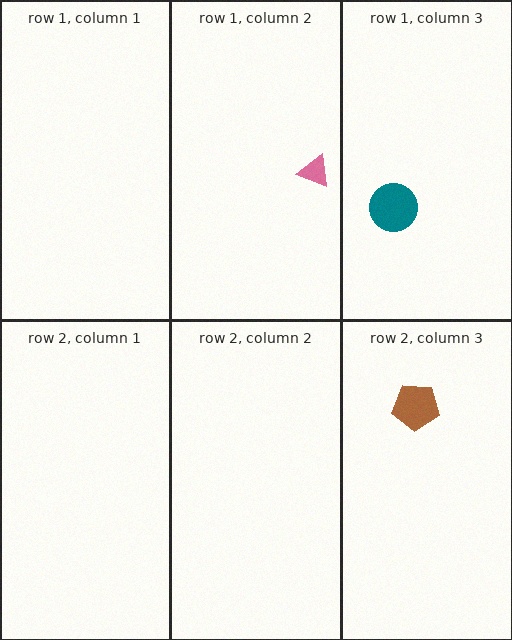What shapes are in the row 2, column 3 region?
The brown pentagon.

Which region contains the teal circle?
The row 1, column 3 region.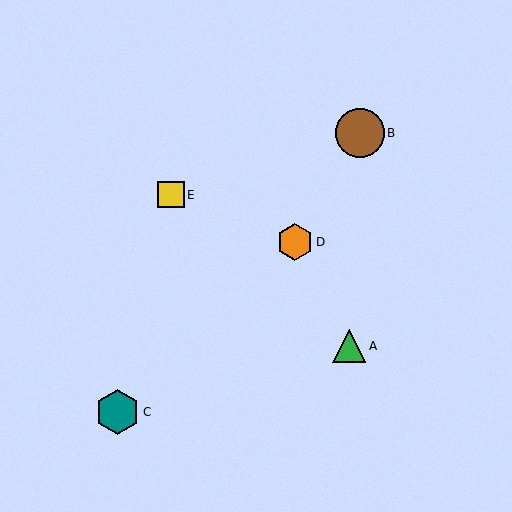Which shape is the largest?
The brown circle (labeled B) is the largest.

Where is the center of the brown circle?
The center of the brown circle is at (360, 133).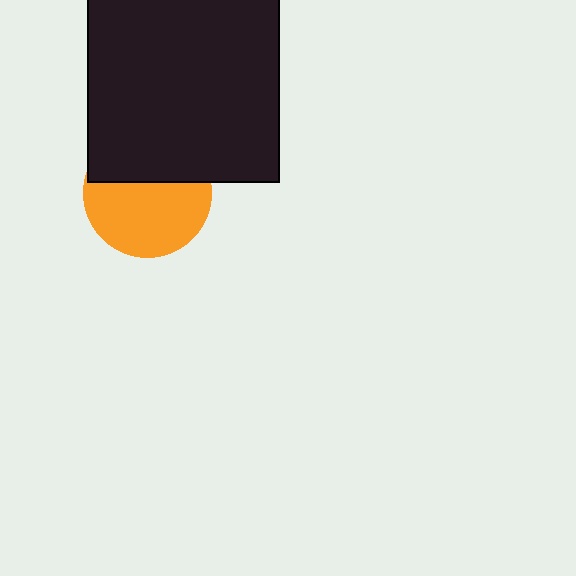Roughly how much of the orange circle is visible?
About half of it is visible (roughly 60%).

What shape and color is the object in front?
The object in front is a black square.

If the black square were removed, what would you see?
You would see the complete orange circle.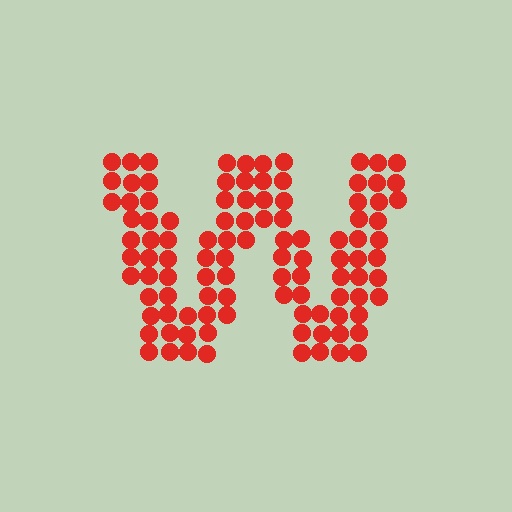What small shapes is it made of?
It is made of small circles.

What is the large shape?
The large shape is the letter W.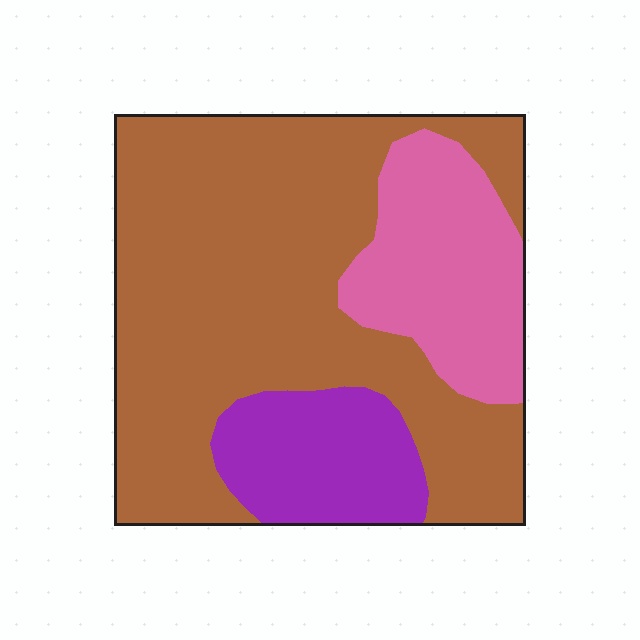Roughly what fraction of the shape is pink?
Pink covers about 20% of the shape.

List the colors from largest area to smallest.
From largest to smallest: brown, pink, purple.